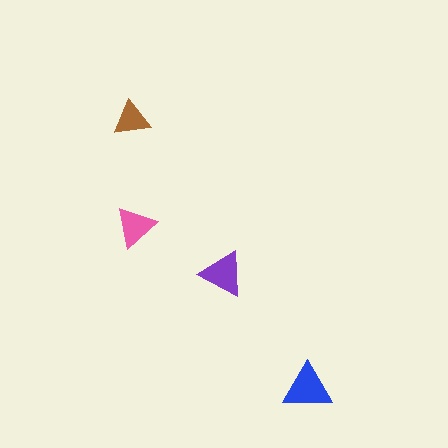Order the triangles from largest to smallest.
the blue one, the purple one, the pink one, the brown one.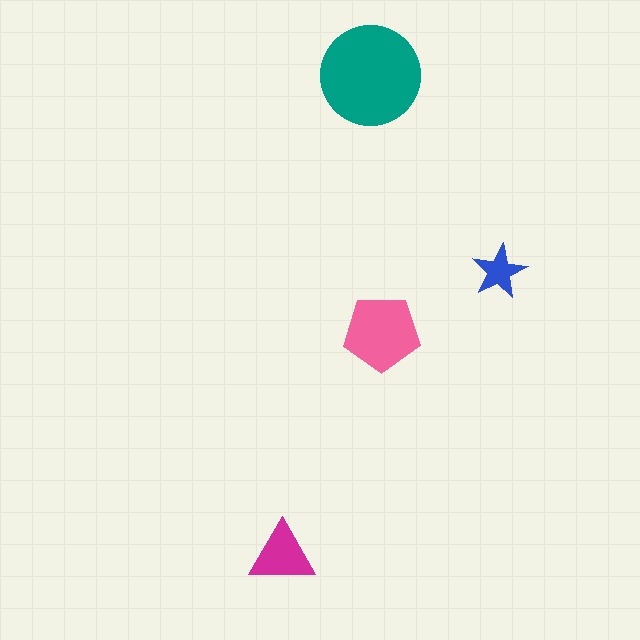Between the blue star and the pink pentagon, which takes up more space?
The pink pentagon.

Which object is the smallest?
The blue star.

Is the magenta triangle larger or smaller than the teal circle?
Smaller.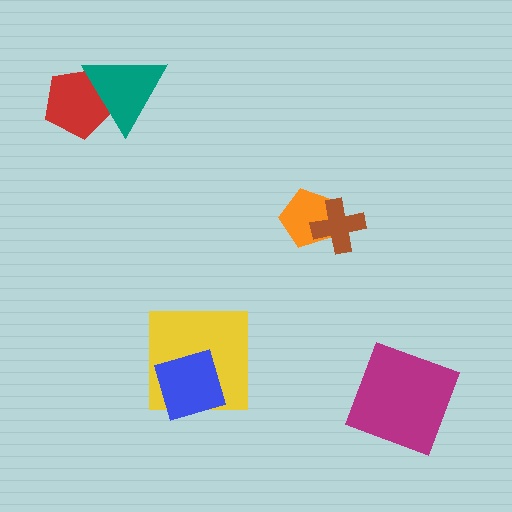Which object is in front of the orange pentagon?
The brown cross is in front of the orange pentagon.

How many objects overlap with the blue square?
1 object overlaps with the blue square.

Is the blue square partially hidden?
No, no other shape covers it.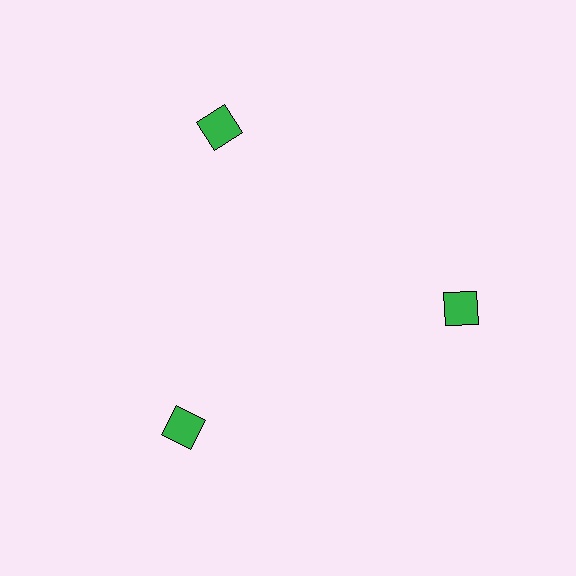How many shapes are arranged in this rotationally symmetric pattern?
There are 3 shapes, arranged in 3 groups of 1.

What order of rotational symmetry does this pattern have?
This pattern has 3-fold rotational symmetry.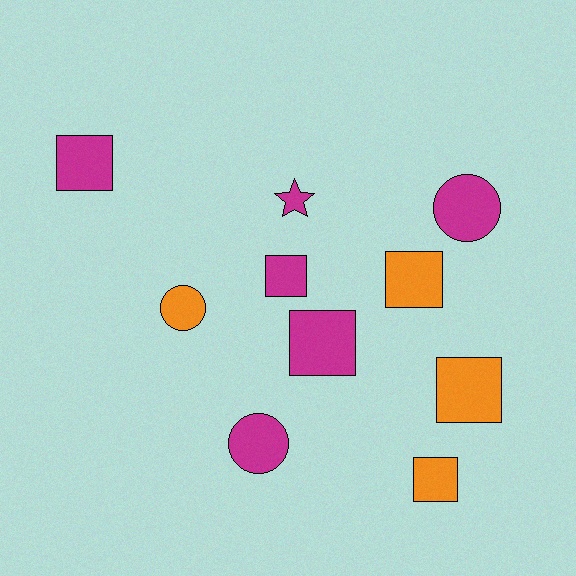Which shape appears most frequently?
Square, with 6 objects.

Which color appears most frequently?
Magenta, with 6 objects.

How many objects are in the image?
There are 10 objects.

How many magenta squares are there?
There are 3 magenta squares.